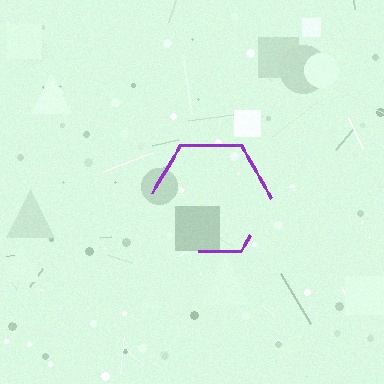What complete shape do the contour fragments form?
The contour fragments form a hexagon.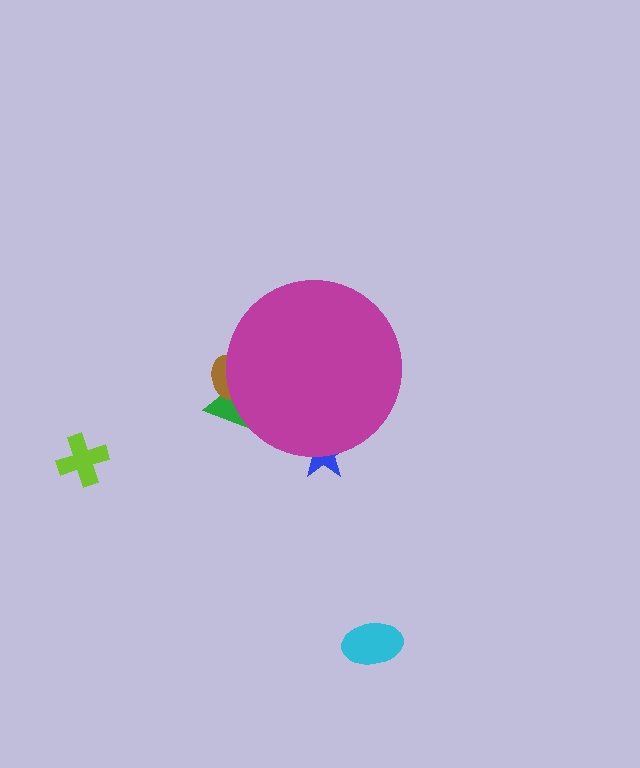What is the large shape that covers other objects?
A magenta circle.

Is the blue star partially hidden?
Yes, the blue star is partially hidden behind the magenta circle.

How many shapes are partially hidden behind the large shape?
3 shapes are partially hidden.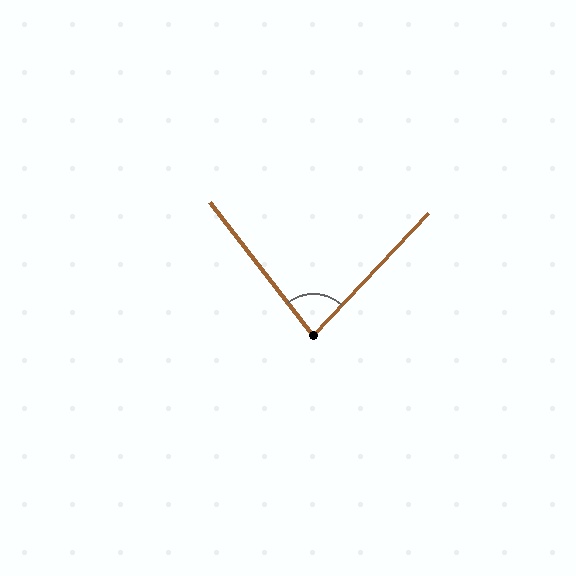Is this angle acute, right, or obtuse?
It is acute.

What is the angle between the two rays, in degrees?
Approximately 81 degrees.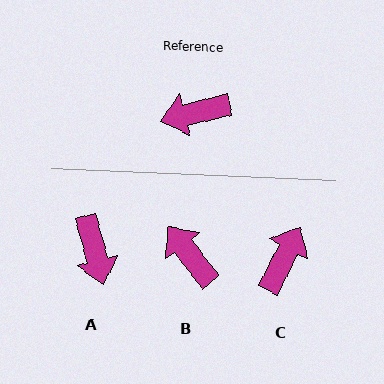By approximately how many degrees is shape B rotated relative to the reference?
Approximately 66 degrees clockwise.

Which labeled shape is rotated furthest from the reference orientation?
C, about 130 degrees away.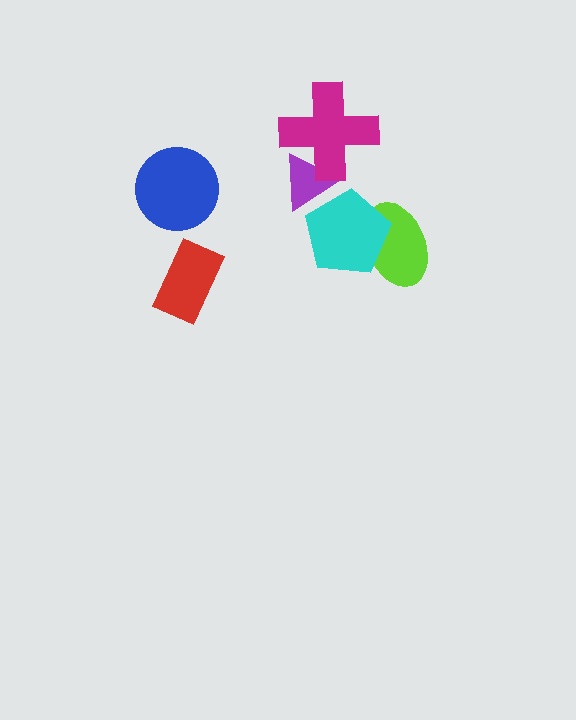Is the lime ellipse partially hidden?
Yes, it is partially covered by another shape.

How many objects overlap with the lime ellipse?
1 object overlaps with the lime ellipse.